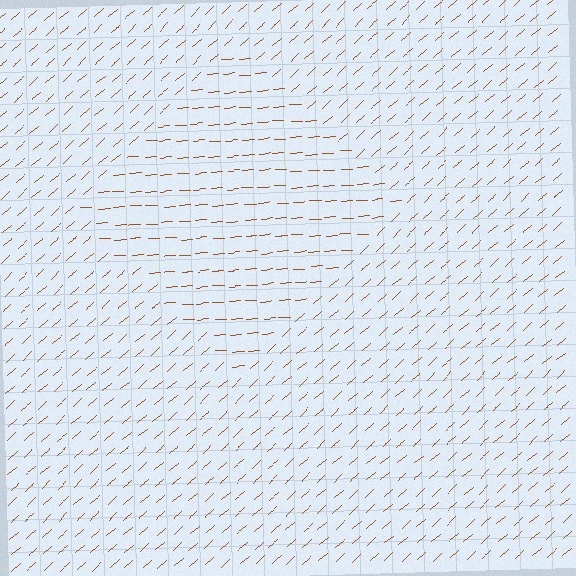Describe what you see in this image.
The image is filled with small brown line segments. A diamond region in the image has lines oriented differently from the surrounding lines, creating a visible texture boundary.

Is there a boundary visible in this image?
Yes, there is a texture boundary formed by a change in line orientation.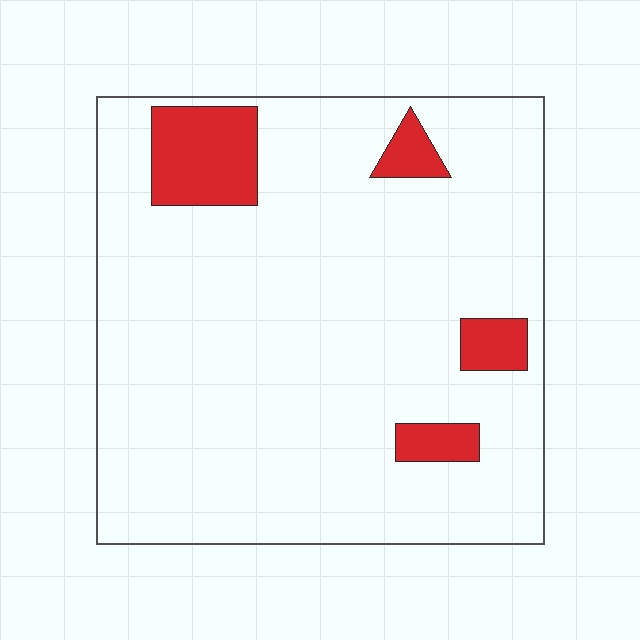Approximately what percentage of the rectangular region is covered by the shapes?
Approximately 10%.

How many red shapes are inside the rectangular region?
4.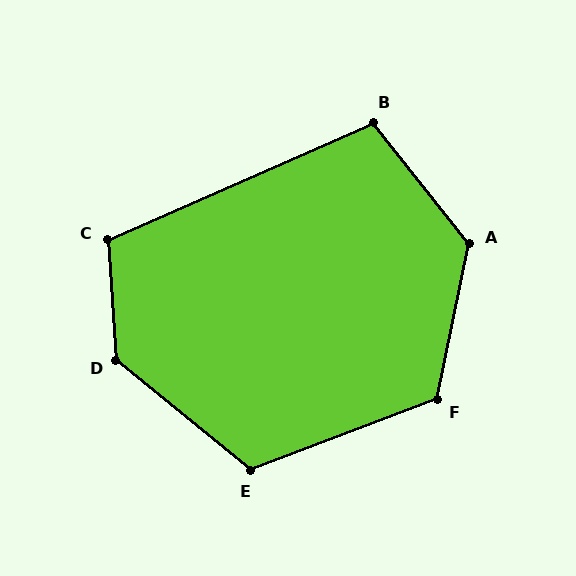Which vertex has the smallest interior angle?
B, at approximately 104 degrees.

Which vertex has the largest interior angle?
D, at approximately 133 degrees.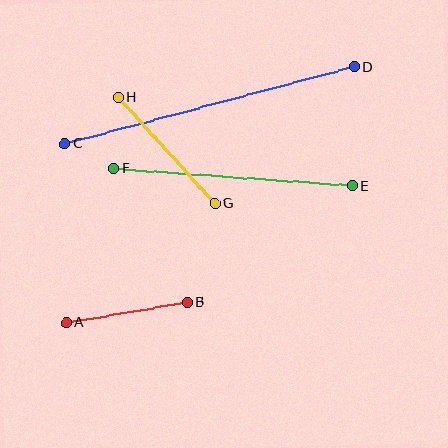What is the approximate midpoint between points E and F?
The midpoint is at approximately (233, 177) pixels.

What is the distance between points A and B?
The distance is approximately 122 pixels.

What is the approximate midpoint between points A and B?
The midpoint is at approximately (127, 312) pixels.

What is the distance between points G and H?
The distance is approximately 143 pixels.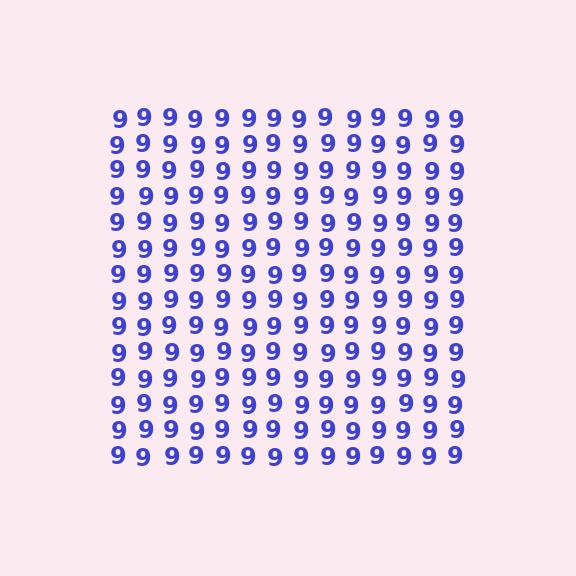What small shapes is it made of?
It is made of small digit 9's.